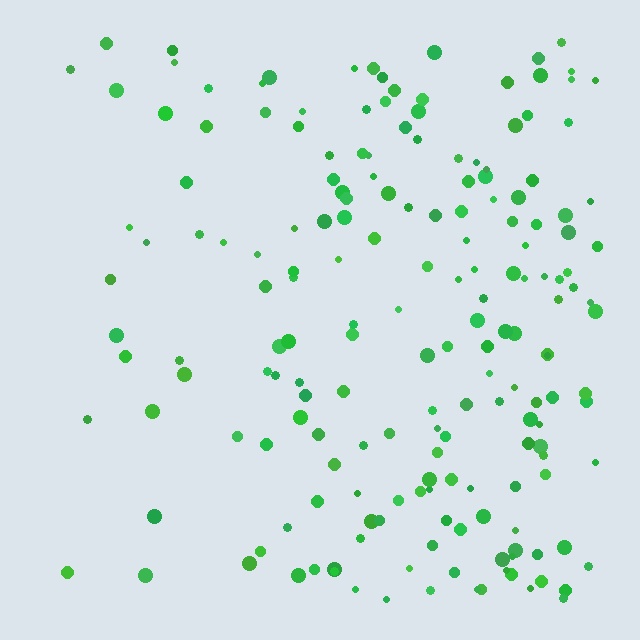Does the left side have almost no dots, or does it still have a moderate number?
Still a moderate number, just noticeably fewer than the right.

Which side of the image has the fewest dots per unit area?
The left.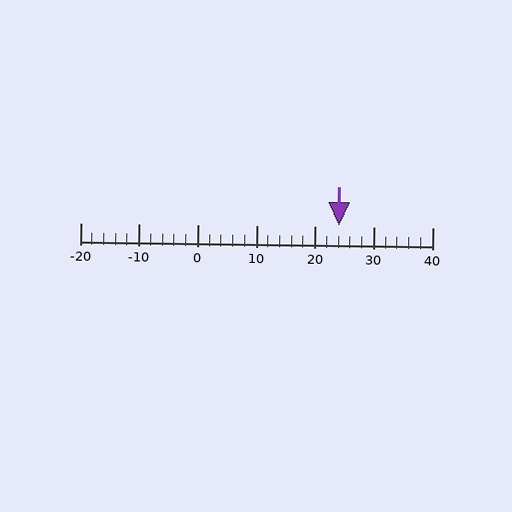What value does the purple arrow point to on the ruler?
The purple arrow points to approximately 24.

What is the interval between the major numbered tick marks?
The major tick marks are spaced 10 units apart.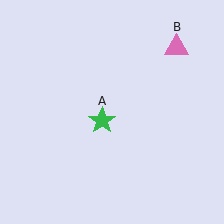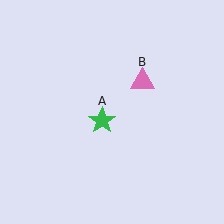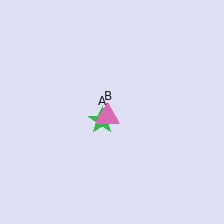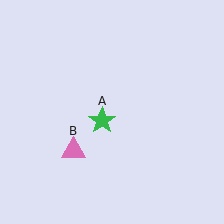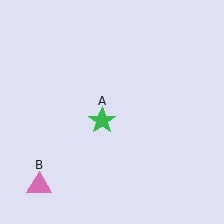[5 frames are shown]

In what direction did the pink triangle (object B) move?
The pink triangle (object B) moved down and to the left.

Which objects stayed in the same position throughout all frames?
Green star (object A) remained stationary.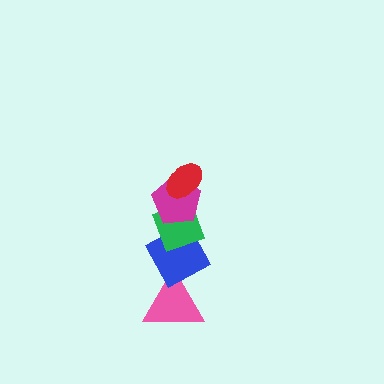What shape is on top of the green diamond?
The magenta pentagon is on top of the green diamond.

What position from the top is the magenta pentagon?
The magenta pentagon is 2nd from the top.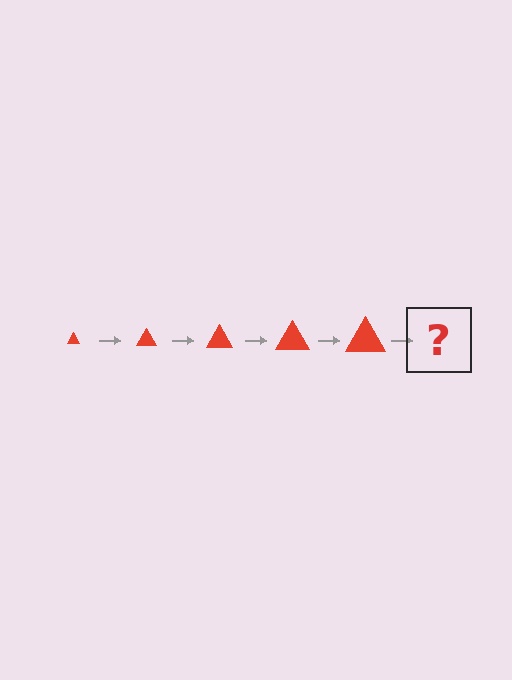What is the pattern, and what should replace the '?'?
The pattern is that the triangle gets progressively larger each step. The '?' should be a red triangle, larger than the previous one.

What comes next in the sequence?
The next element should be a red triangle, larger than the previous one.